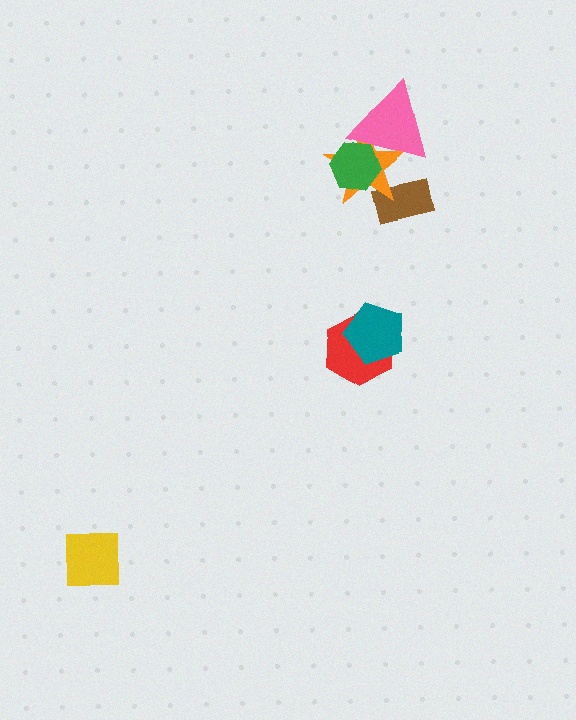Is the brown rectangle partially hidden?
Yes, it is partially covered by another shape.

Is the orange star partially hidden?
Yes, it is partially covered by another shape.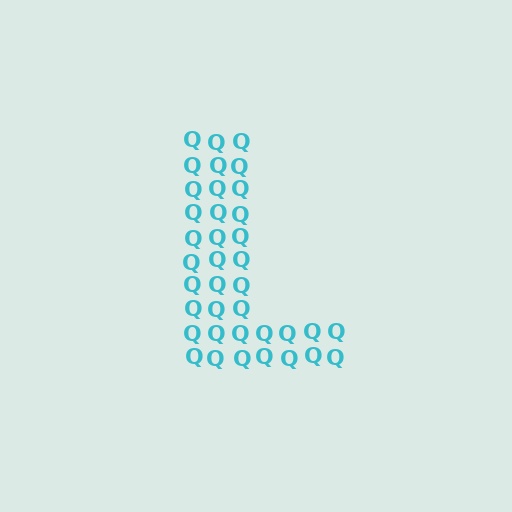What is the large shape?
The large shape is the letter L.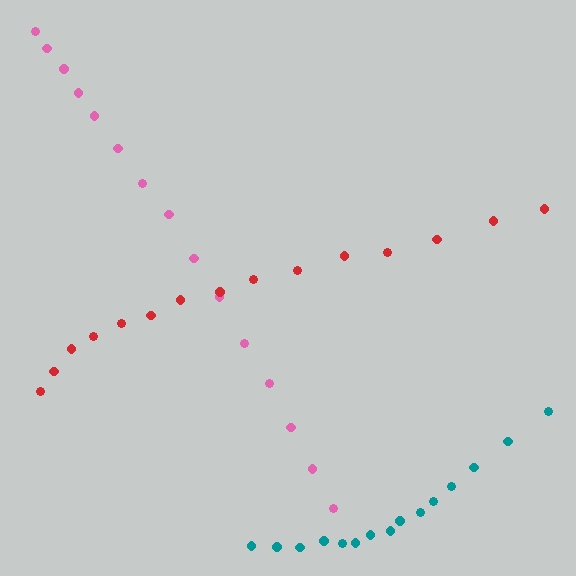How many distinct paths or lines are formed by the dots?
There are 3 distinct paths.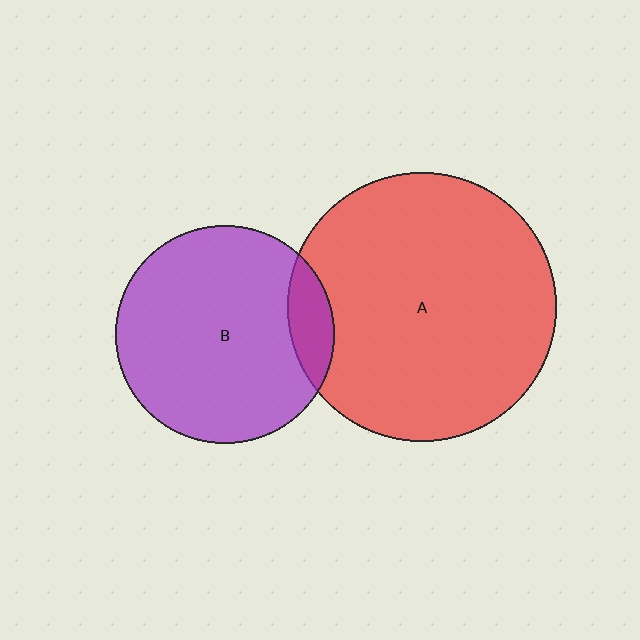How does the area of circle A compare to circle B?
Approximately 1.5 times.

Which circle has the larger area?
Circle A (red).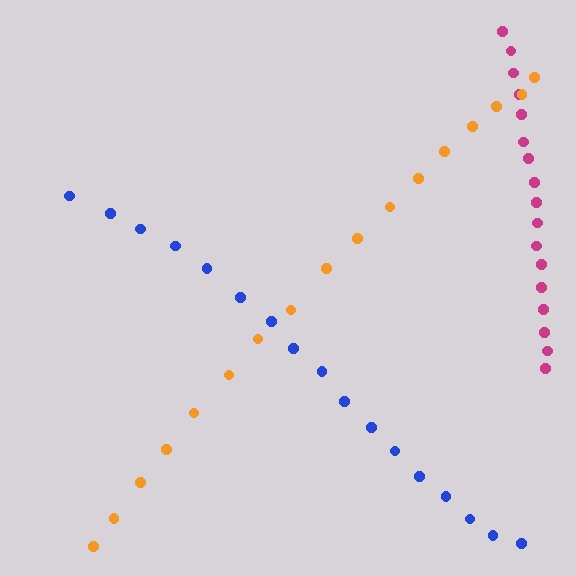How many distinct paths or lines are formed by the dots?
There are 3 distinct paths.